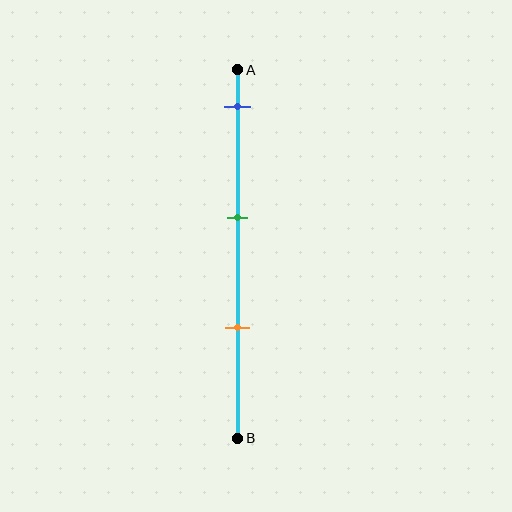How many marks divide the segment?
There are 3 marks dividing the segment.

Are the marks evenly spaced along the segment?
Yes, the marks are approximately evenly spaced.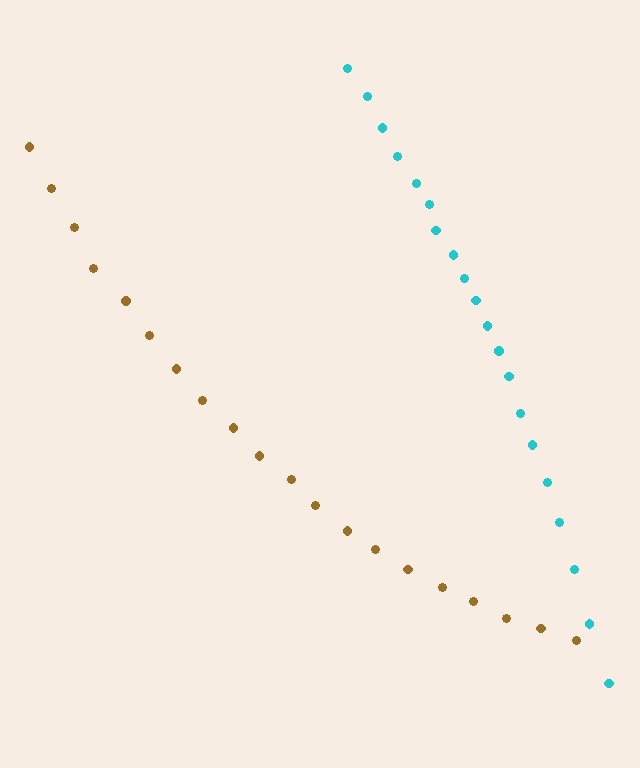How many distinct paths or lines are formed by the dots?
There are 2 distinct paths.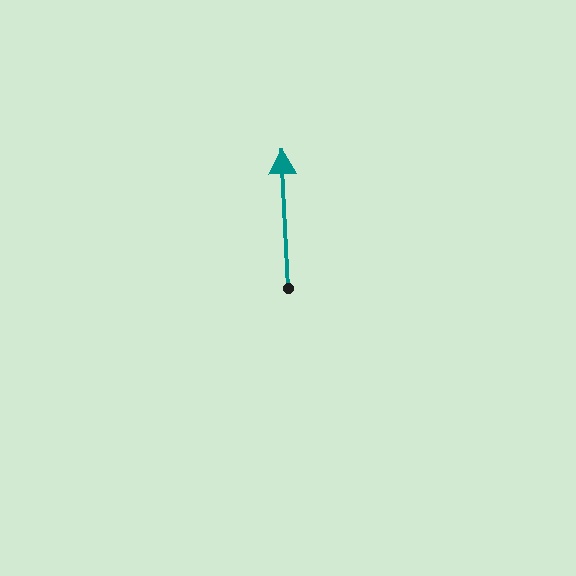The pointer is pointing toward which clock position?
Roughly 12 o'clock.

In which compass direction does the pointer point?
North.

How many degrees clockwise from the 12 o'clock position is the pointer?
Approximately 357 degrees.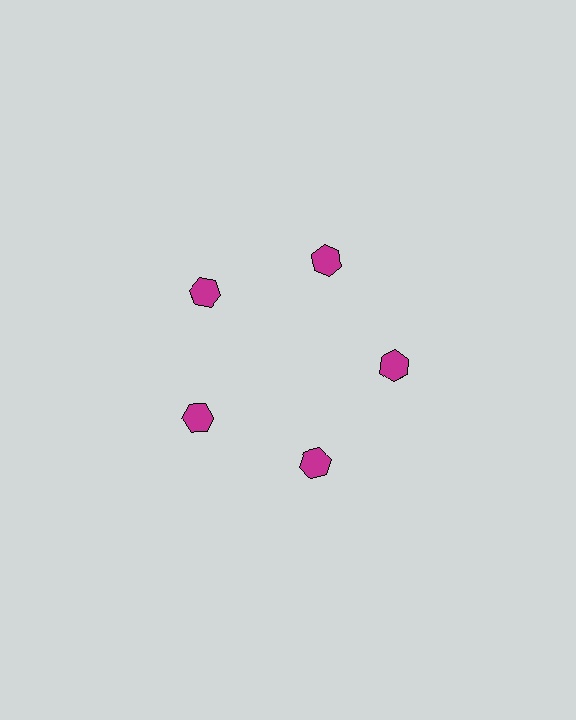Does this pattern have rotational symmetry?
Yes, this pattern has 5-fold rotational symmetry. It looks the same after rotating 72 degrees around the center.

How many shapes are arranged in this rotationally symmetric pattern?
There are 5 shapes, arranged in 5 groups of 1.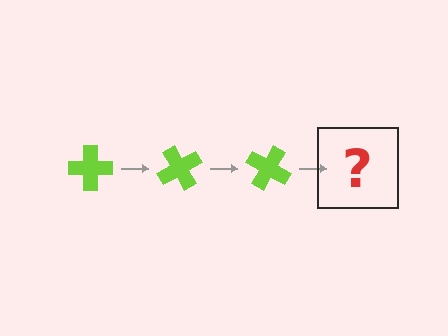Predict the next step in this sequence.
The next step is a lime cross rotated 180 degrees.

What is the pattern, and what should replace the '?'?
The pattern is that the cross rotates 60 degrees each step. The '?' should be a lime cross rotated 180 degrees.